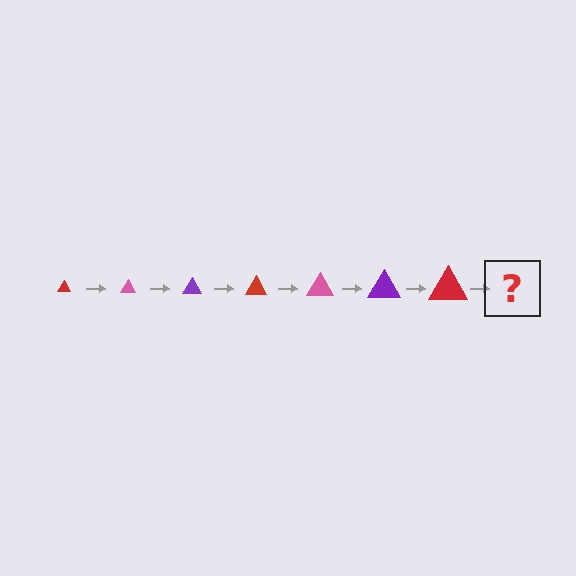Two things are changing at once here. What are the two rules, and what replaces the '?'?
The two rules are that the triangle grows larger each step and the color cycles through red, pink, and purple. The '?' should be a pink triangle, larger than the previous one.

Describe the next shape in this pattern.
It should be a pink triangle, larger than the previous one.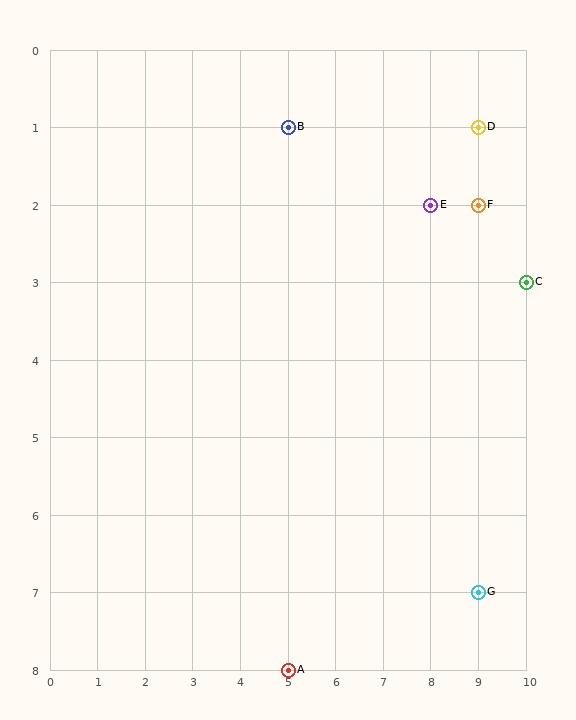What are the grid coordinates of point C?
Point C is at grid coordinates (10, 3).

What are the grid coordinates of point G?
Point G is at grid coordinates (9, 7).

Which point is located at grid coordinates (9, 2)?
Point F is at (9, 2).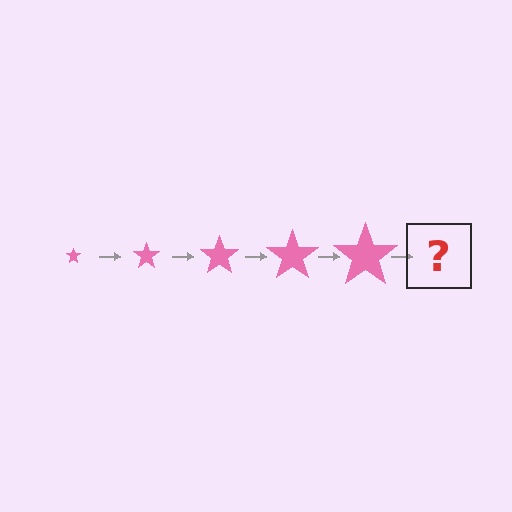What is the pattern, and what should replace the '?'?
The pattern is that the star gets progressively larger each step. The '?' should be a pink star, larger than the previous one.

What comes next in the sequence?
The next element should be a pink star, larger than the previous one.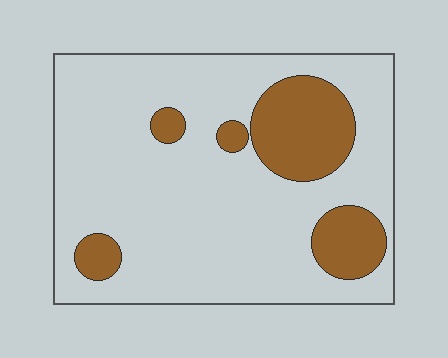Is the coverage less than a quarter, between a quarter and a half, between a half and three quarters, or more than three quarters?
Less than a quarter.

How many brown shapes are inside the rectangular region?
5.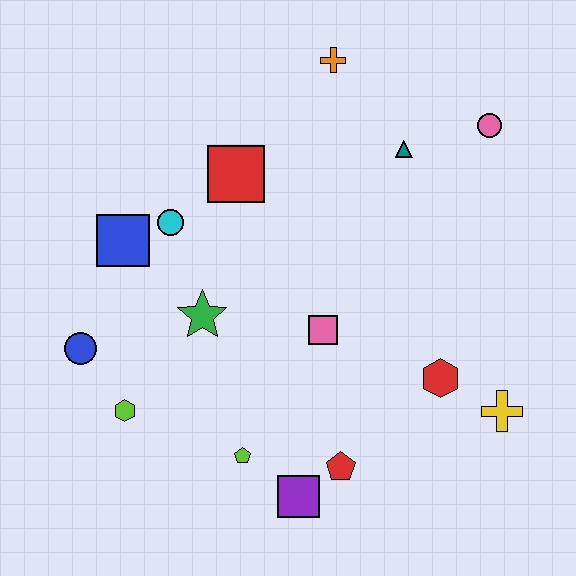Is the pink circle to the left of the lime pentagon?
No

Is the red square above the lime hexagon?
Yes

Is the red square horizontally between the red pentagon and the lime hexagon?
Yes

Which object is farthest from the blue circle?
The pink circle is farthest from the blue circle.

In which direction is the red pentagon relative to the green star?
The red pentagon is below the green star.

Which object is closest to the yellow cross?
The red hexagon is closest to the yellow cross.